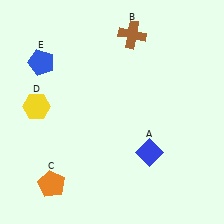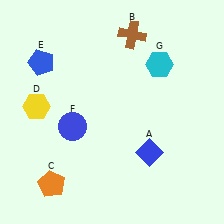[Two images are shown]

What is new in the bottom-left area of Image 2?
A blue circle (F) was added in the bottom-left area of Image 2.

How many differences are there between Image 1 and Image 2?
There are 2 differences between the two images.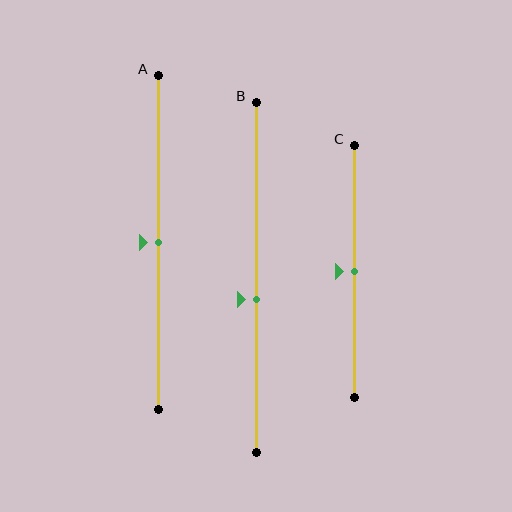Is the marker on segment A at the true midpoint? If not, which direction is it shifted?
Yes, the marker on segment A is at the true midpoint.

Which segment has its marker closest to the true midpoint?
Segment A has its marker closest to the true midpoint.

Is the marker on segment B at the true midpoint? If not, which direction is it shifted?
No, the marker on segment B is shifted downward by about 6% of the segment length.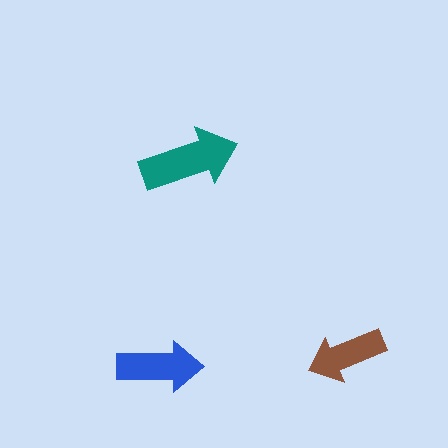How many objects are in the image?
There are 3 objects in the image.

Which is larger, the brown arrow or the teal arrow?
The teal one.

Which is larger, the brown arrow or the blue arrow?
The blue one.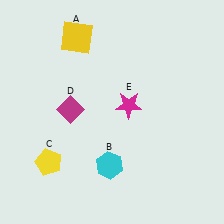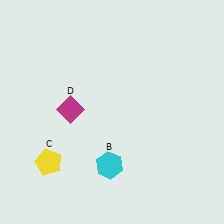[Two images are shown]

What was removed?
The yellow square (A), the magenta star (E) were removed in Image 2.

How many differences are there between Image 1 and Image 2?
There are 2 differences between the two images.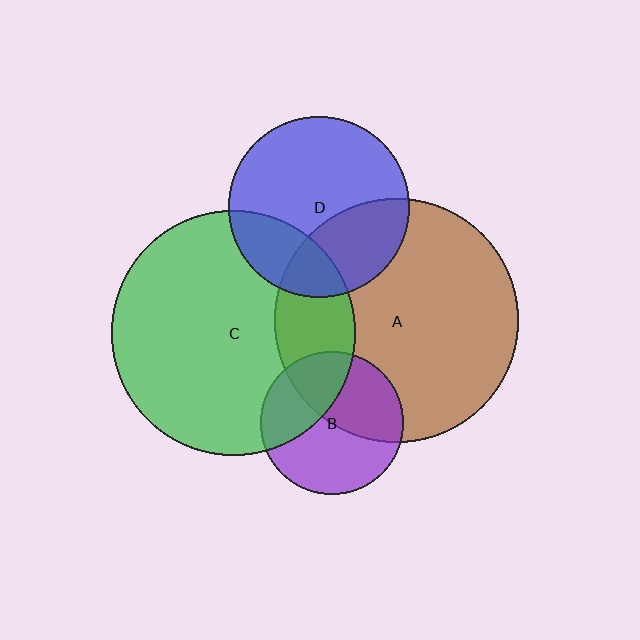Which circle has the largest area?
Circle C (green).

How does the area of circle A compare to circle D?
Approximately 1.8 times.